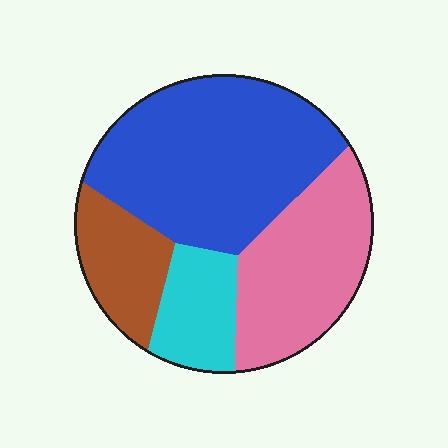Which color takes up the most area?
Blue, at roughly 45%.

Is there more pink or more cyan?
Pink.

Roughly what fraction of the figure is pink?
Pink covers 28% of the figure.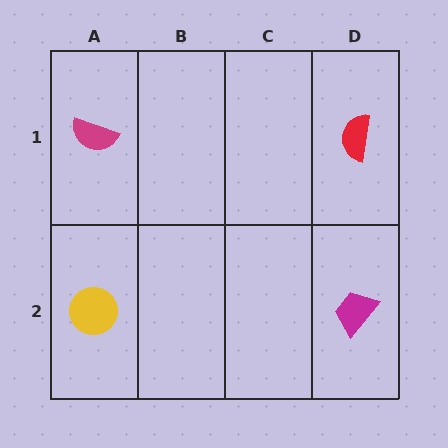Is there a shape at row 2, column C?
No, that cell is empty.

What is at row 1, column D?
A red semicircle.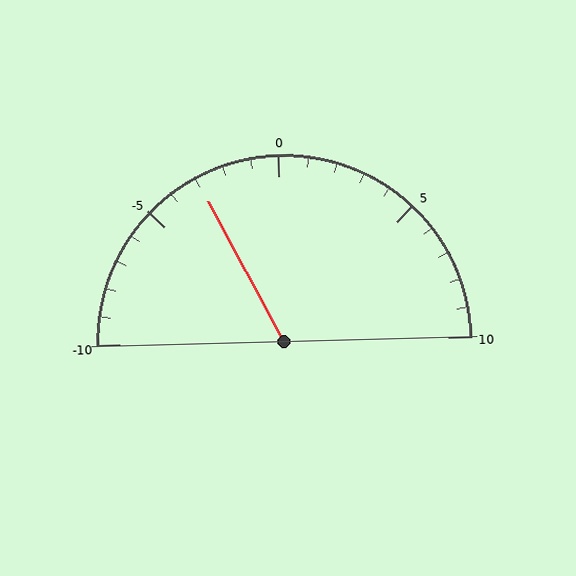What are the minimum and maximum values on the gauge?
The gauge ranges from -10 to 10.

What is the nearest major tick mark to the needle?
The nearest major tick mark is -5.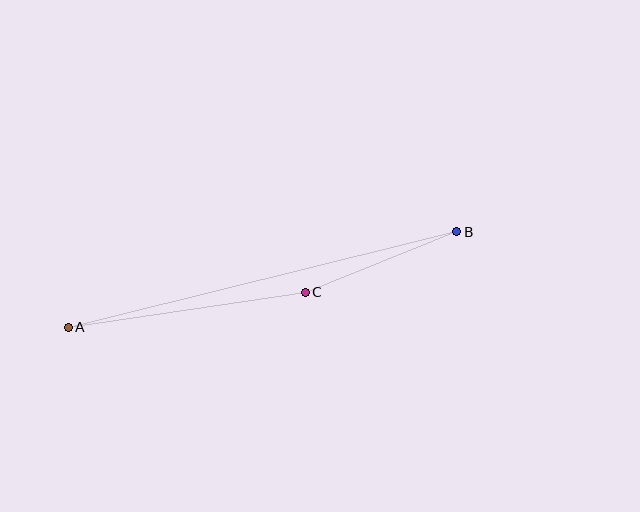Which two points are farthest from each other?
Points A and B are farthest from each other.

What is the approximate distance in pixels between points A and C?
The distance between A and C is approximately 240 pixels.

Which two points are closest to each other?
Points B and C are closest to each other.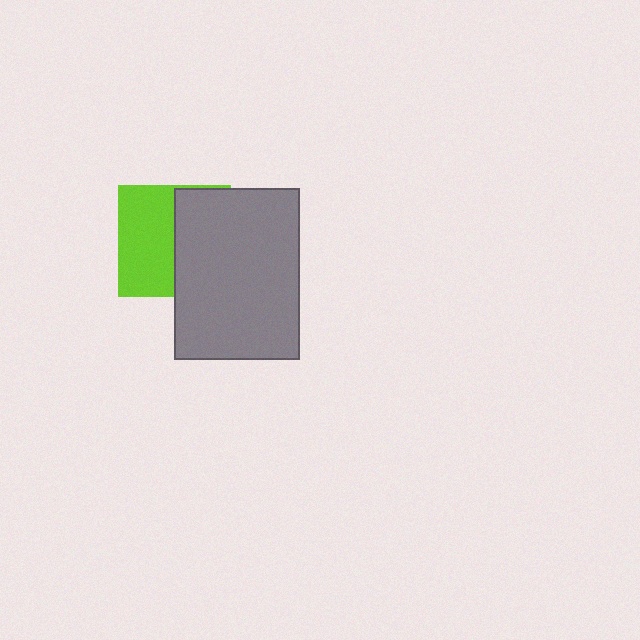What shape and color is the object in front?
The object in front is a gray rectangle.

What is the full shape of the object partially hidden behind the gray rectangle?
The partially hidden object is a lime square.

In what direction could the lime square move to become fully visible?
The lime square could move left. That would shift it out from behind the gray rectangle entirely.